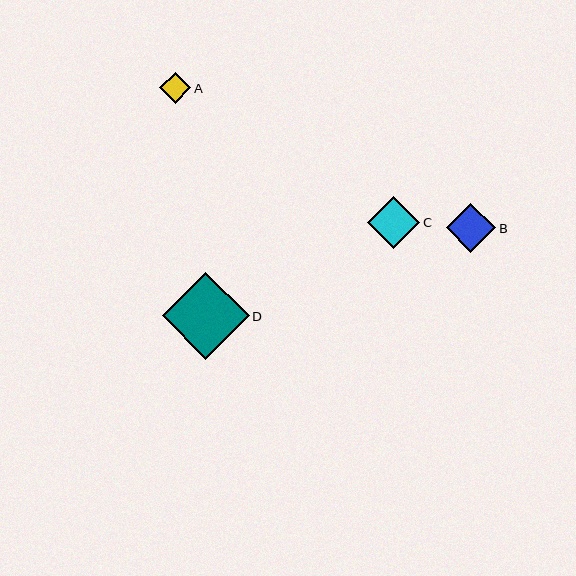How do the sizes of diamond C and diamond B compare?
Diamond C and diamond B are approximately the same size.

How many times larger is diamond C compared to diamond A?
Diamond C is approximately 1.7 times the size of diamond A.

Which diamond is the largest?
Diamond D is the largest with a size of approximately 87 pixels.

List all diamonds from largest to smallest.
From largest to smallest: D, C, B, A.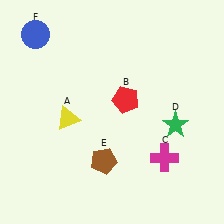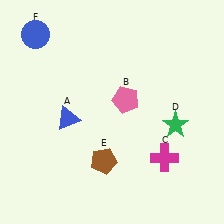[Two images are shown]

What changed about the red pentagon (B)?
In Image 1, B is red. In Image 2, it changed to pink.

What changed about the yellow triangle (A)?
In Image 1, A is yellow. In Image 2, it changed to blue.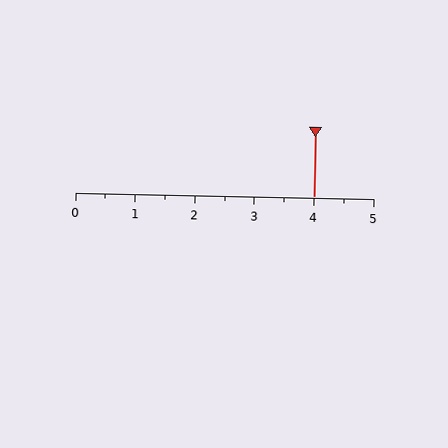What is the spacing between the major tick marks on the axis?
The major ticks are spaced 1 apart.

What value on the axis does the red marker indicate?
The marker indicates approximately 4.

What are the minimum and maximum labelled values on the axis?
The axis runs from 0 to 5.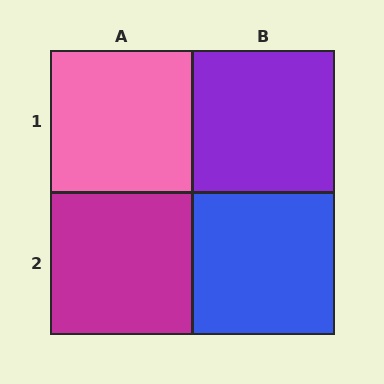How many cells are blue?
1 cell is blue.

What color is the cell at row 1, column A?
Pink.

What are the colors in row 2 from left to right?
Magenta, blue.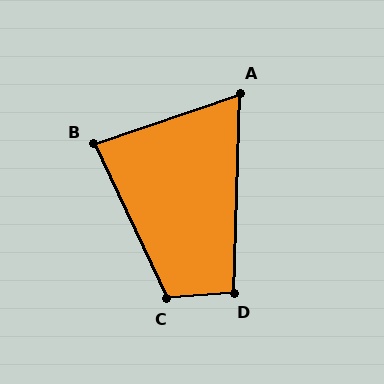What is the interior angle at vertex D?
Approximately 96 degrees (obtuse).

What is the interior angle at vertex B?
Approximately 84 degrees (acute).